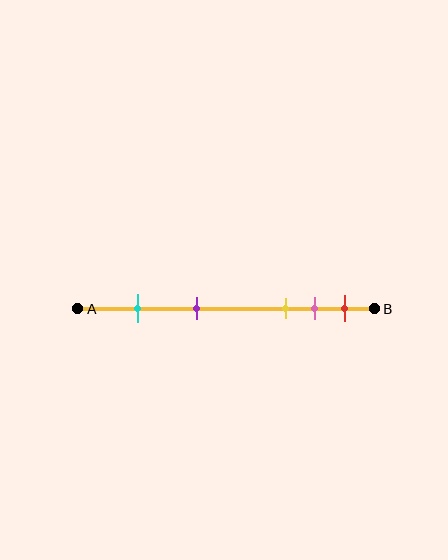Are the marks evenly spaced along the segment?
No, the marks are not evenly spaced.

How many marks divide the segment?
There are 5 marks dividing the segment.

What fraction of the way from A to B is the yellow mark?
The yellow mark is approximately 70% (0.7) of the way from A to B.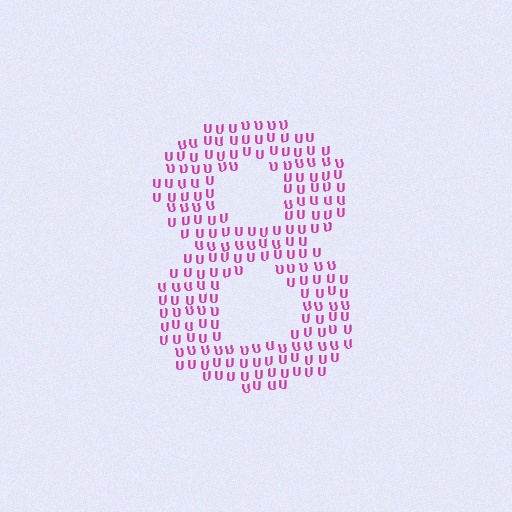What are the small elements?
The small elements are letter U's.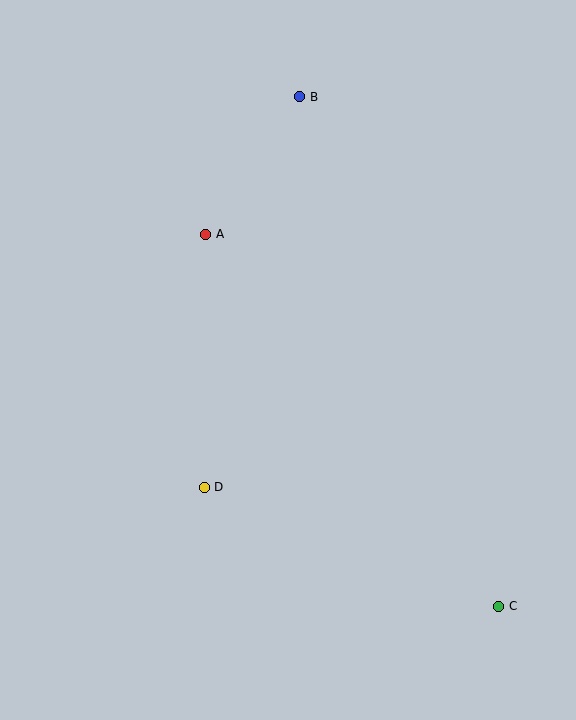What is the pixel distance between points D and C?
The distance between D and C is 318 pixels.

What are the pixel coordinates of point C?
Point C is at (499, 606).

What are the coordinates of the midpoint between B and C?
The midpoint between B and C is at (399, 351).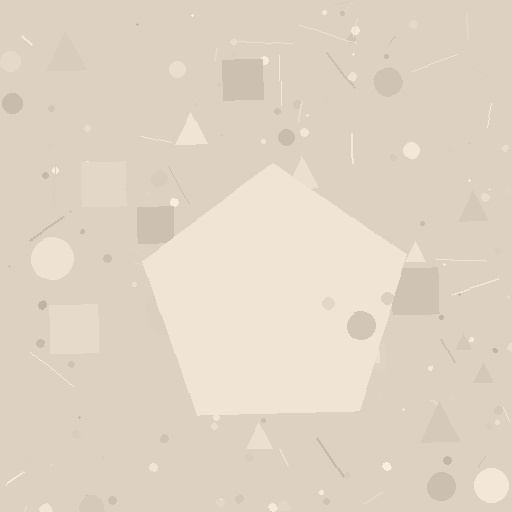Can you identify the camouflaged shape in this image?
The camouflaged shape is a pentagon.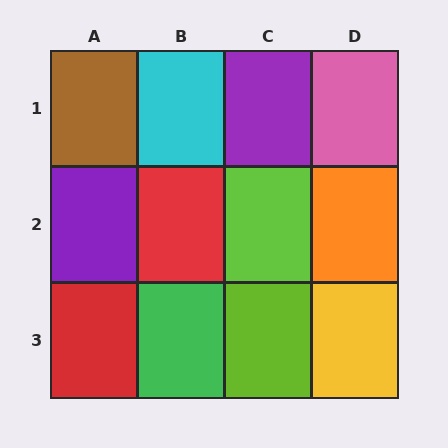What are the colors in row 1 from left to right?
Brown, cyan, purple, pink.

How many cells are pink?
1 cell is pink.